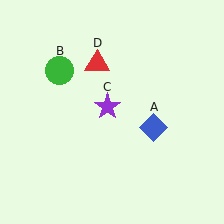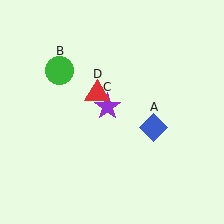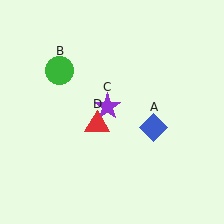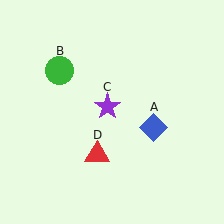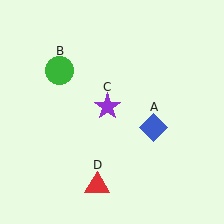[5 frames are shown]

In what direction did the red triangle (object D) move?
The red triangle (object D) moved down.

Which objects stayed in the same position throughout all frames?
Blue diamond (object A) and green circle (object B) and purple star (object C) remained stationary.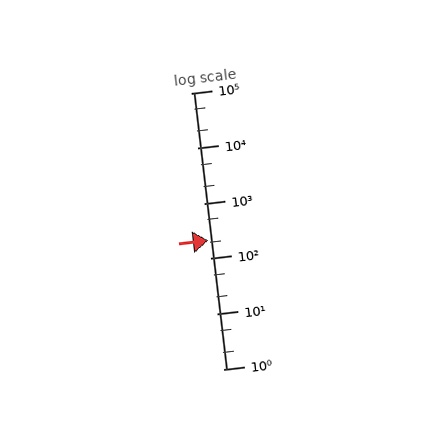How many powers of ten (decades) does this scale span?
The scale spans 5 decades, from 1 to 100000.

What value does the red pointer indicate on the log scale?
The pointer indicates approximately 210.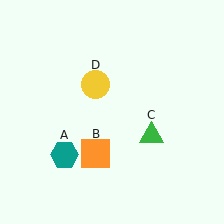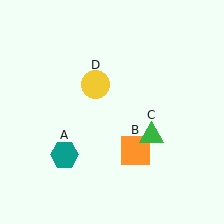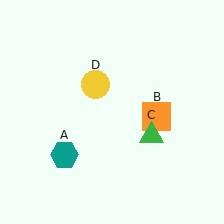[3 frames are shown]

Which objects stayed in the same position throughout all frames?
Teal hexagon (object A) and green triangle (object C) and yellow circle (object D) remained stationary.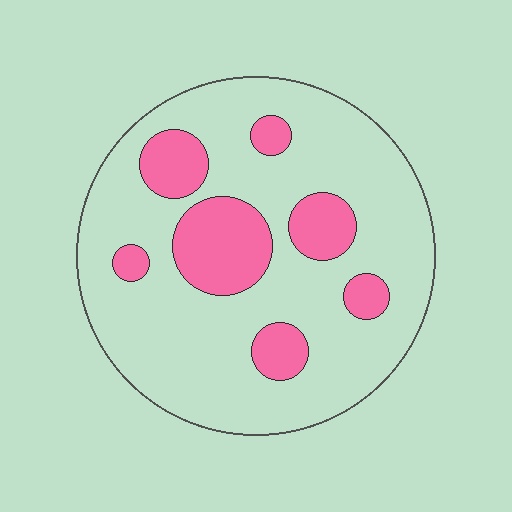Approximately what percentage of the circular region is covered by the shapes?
Approximately 20%.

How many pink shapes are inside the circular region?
7.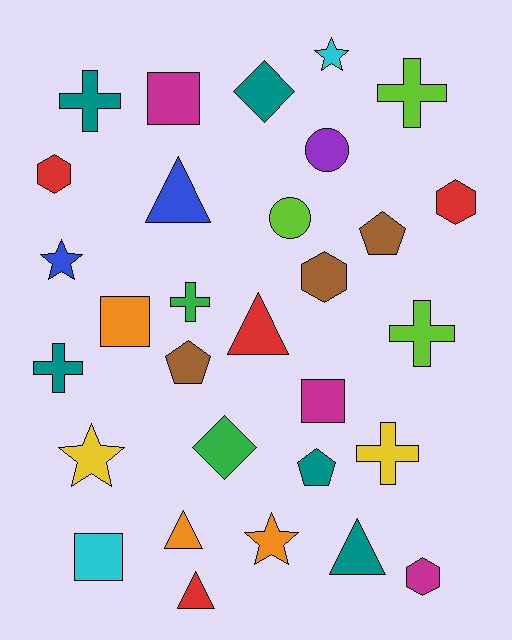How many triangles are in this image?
There are 5 triangles.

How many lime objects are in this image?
There are 3 lime objects.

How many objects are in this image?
There are 30 objects.